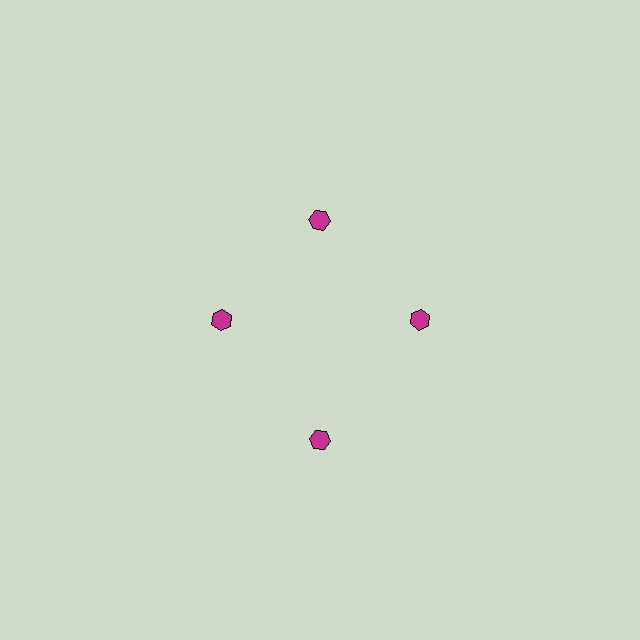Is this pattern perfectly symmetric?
No. The 4 magenta hexagons are arranged in a ring, but one element near the 6 o'clock position is pushed outward from the center, breaking the 4-fold rotational symmetry.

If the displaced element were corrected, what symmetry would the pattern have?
It would have 4-fold rotational symmetry — the pattern would map onto itself every 90 degrees.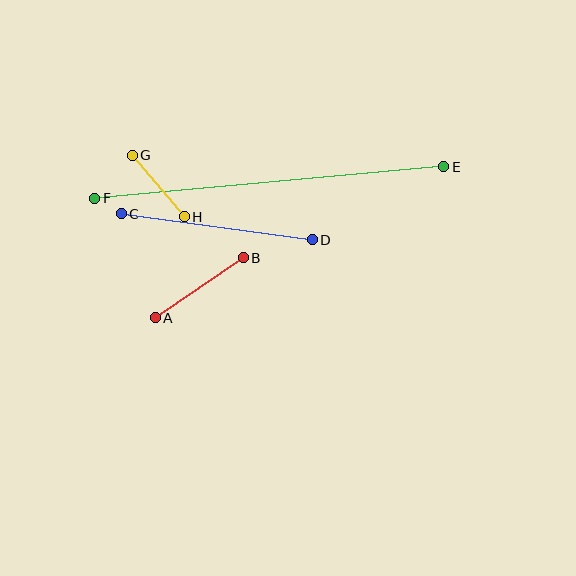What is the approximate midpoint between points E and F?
The midpoint is at approximately (269, 182) pixels.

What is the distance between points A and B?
The distance is approximately 106 pixels.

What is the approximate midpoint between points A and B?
The midpoint is at approximately (199, 288) pixels.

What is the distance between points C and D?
The distance is approximately 193 pixels.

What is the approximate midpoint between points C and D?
The midpoint is at approximately (217, 227) pixels.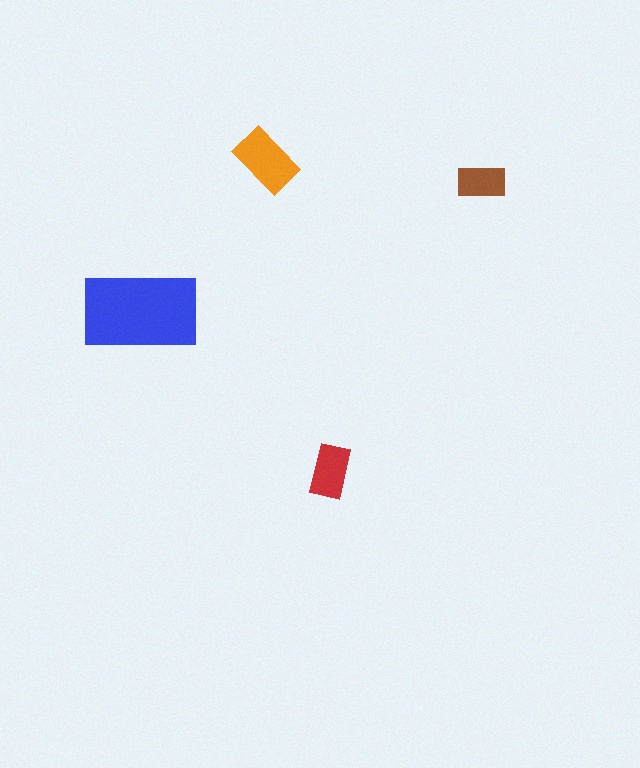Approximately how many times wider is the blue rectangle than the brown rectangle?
About 2.5 times wider.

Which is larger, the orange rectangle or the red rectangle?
The orange one.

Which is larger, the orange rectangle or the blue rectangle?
The blue one.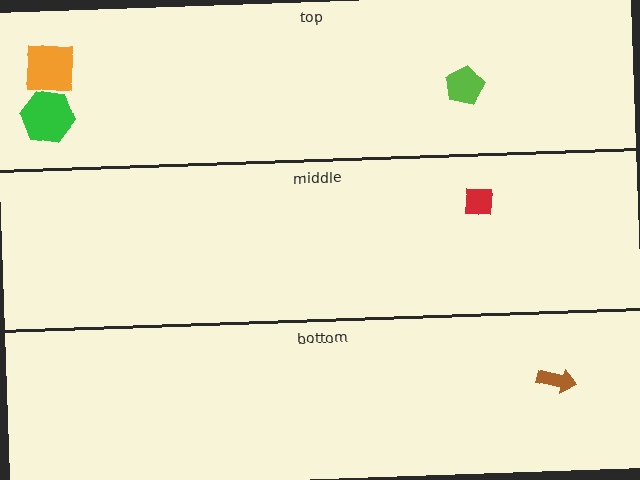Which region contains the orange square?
The top region.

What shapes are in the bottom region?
The brown arrow.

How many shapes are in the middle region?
1.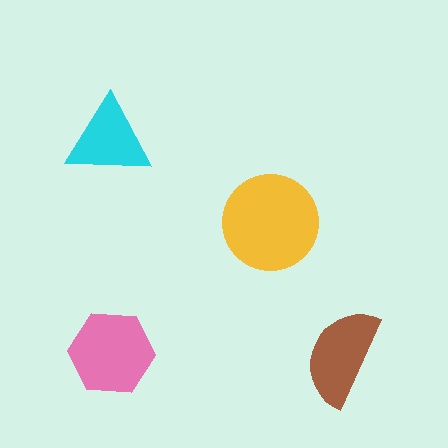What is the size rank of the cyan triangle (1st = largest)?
4th.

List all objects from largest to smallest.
The yellow circle, the pink hexagon, the brown semicircle, the cyan triangle.